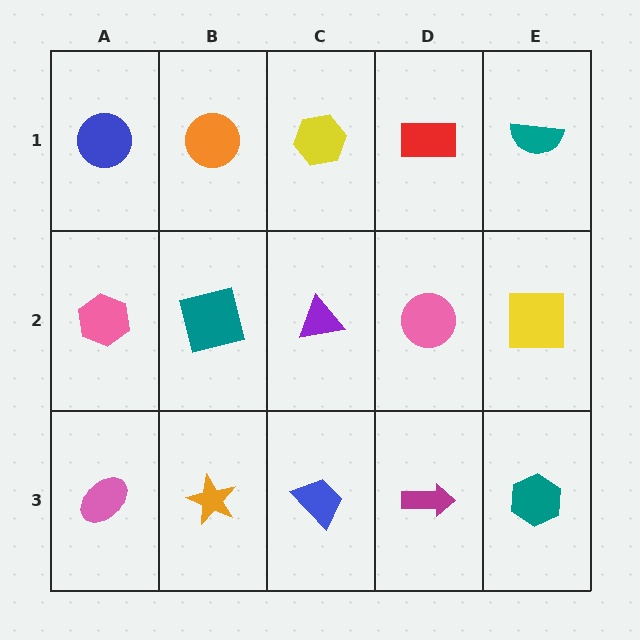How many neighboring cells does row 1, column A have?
2.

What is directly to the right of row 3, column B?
A blue trapezoid.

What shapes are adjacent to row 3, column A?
A pink hexagon (row 2, column A), an orange star (row 3, column B).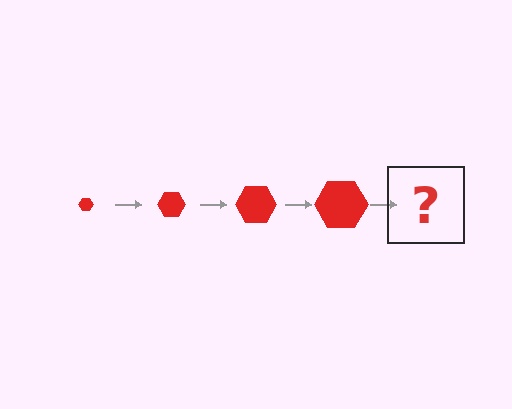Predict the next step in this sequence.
The next step is a red hexagon, larger than the previous one.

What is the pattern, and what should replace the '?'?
The pattern is that the hexagon gets progressively larger each step. The '?' should be a red hexagon, larger than the previous one.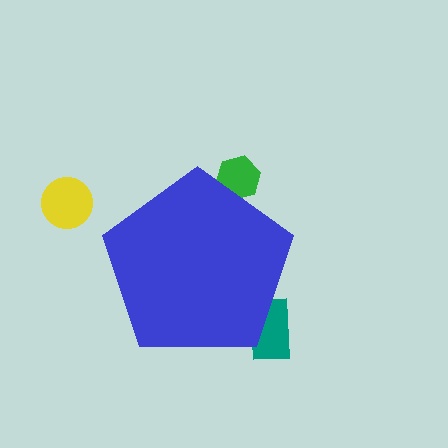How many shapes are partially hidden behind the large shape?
2 shapes are partially hidden.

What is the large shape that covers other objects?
A blue pentagon.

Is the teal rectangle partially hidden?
Yes, the teal rectangle is partially hidden behind the blue pentagon.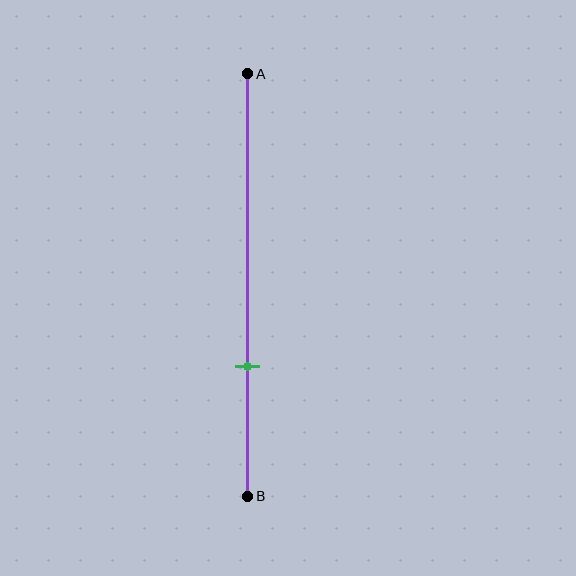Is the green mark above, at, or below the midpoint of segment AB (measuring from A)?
The green mark is below the midpoint of segment AB.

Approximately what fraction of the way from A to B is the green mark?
The green mark is approximately 70% of the way from A to B.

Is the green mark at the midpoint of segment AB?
No, the mark is at about 70% from A, not at the 50% midpoint.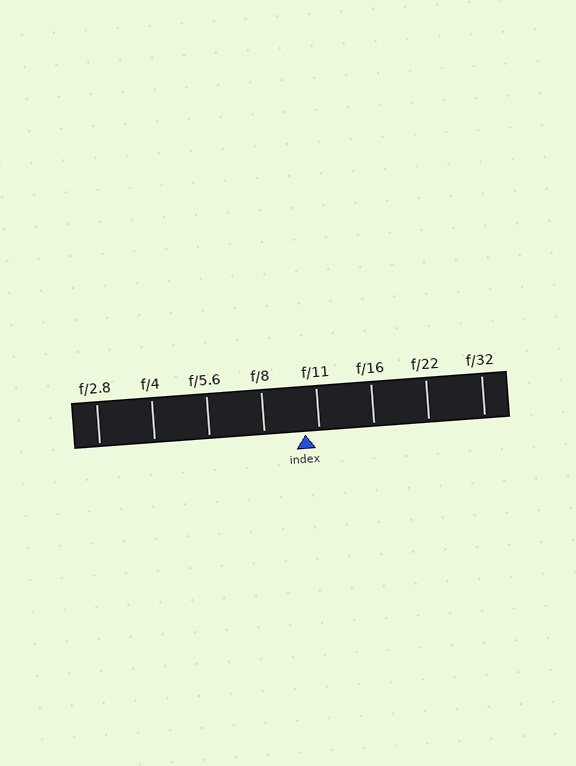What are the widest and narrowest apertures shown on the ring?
The widest aperture shown is f/2.8 and the narrowest is f/32.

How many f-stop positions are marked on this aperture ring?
There are 8 f-stop positions marked.